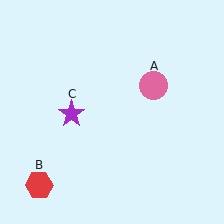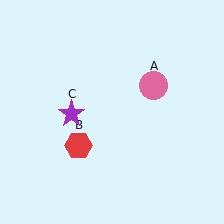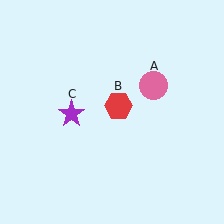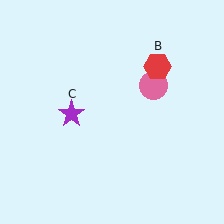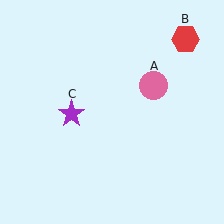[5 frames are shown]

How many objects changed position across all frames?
1 object changed position: red hexagon (object B).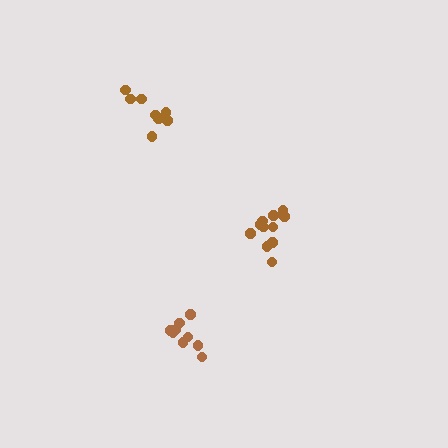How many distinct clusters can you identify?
There are 3 distinct clusters.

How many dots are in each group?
Group 1: 9 dots, Group 2: 11 dots, Group 3: 8 dots (28 total).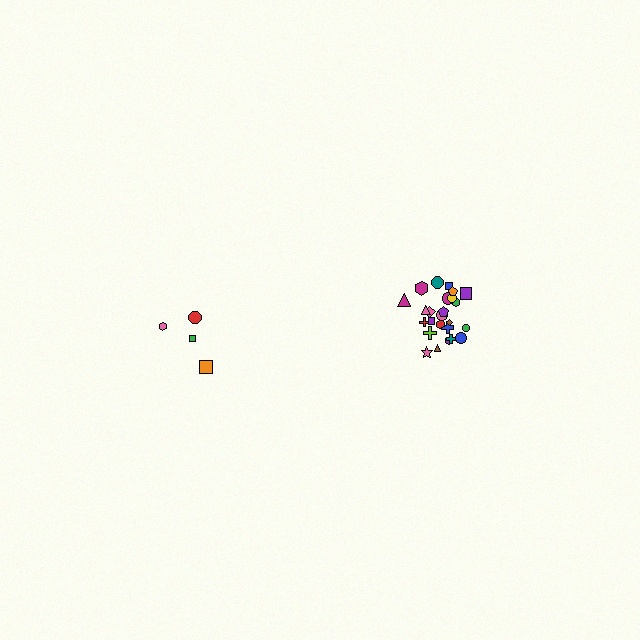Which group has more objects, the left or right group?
The right group.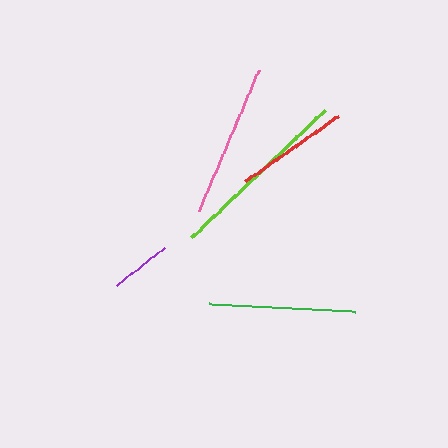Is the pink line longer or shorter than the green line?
The pink line is longer than the green line.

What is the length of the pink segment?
The pink segment is approximately 154 pixels long.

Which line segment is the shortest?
The purple line is the shortest at approximately 61 pixels.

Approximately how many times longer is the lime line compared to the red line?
The lime line is approximately 1.6 times the length of the red line.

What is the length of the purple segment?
The purple segment is approximately 61 pixels long.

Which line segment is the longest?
The lime line is the longest at approximately 184 pixels.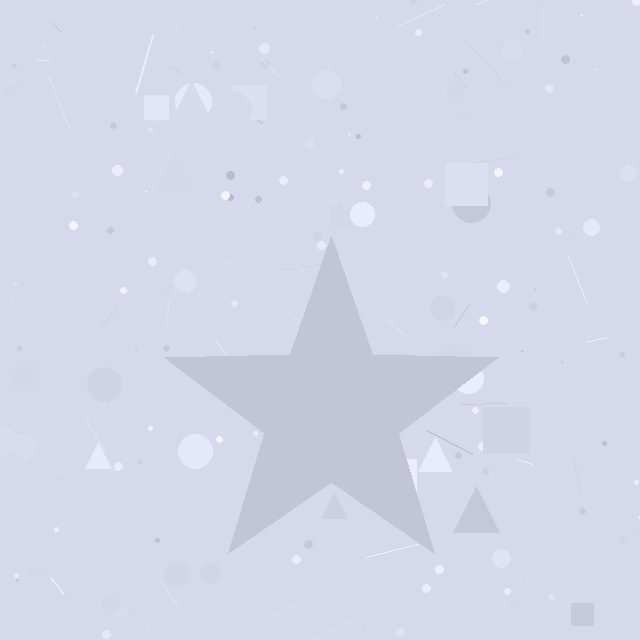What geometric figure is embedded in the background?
A star is embedded in the background.